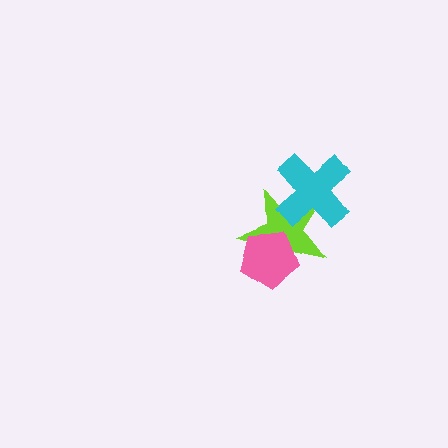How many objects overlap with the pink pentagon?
1 object overlaps with the pink pentagon.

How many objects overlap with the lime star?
2 objects overlap with the lime star.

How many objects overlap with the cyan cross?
1 object overlaps with the cyan cross.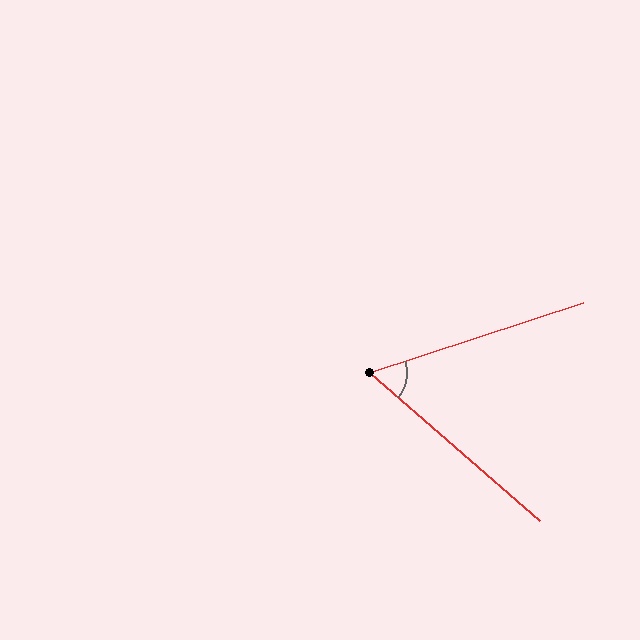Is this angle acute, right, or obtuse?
It is acute.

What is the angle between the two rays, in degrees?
Approximately 59 degrees.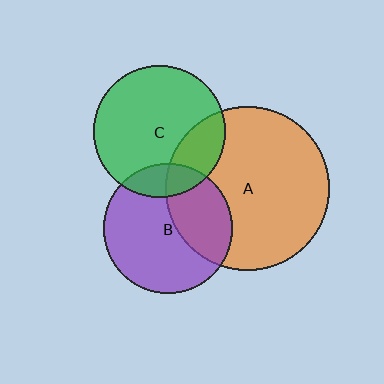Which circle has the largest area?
Circle A (orange).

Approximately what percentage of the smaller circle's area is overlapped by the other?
Approximately 35%.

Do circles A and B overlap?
Yes.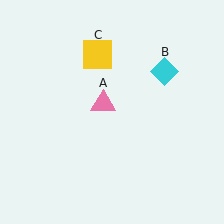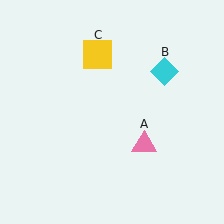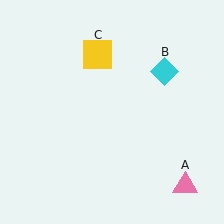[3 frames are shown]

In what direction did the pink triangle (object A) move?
The pink triangle (object A) moved down and to the right.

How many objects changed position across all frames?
1 object changed position: pink triangle (object A).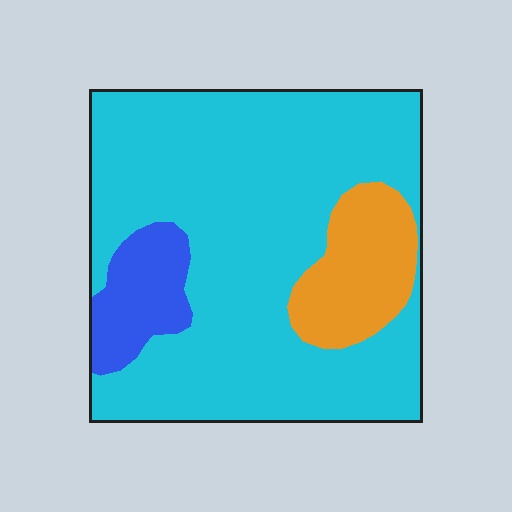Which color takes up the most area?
Cyan, at roughly 75%.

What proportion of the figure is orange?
Orange covers roughly 15% of the figure.